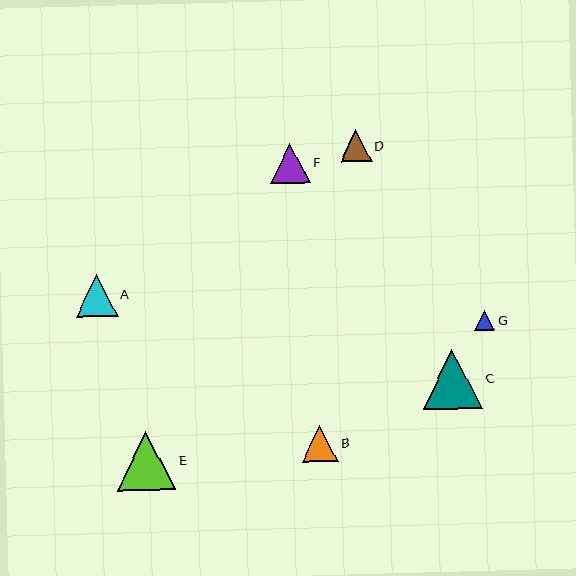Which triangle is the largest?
Triangle C is the largest with a size of approximately 59 pixels.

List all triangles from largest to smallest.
From largest to smallest: C, E, A, F, B, D, G.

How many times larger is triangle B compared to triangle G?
Triangle B is approximately 1.8 times the size of triangle G.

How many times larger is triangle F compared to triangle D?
Triangle F is approximately 1.3 times the size of triangle D.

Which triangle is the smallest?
Triangle G is the smallest with a size of approximately 20 pixels.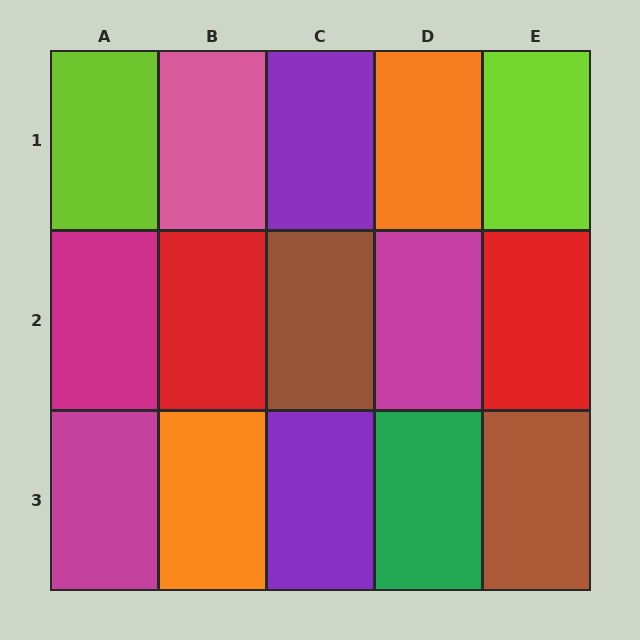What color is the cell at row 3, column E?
Brown.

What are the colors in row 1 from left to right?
Lime, pink, purple, orange, lime.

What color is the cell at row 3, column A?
Magenta.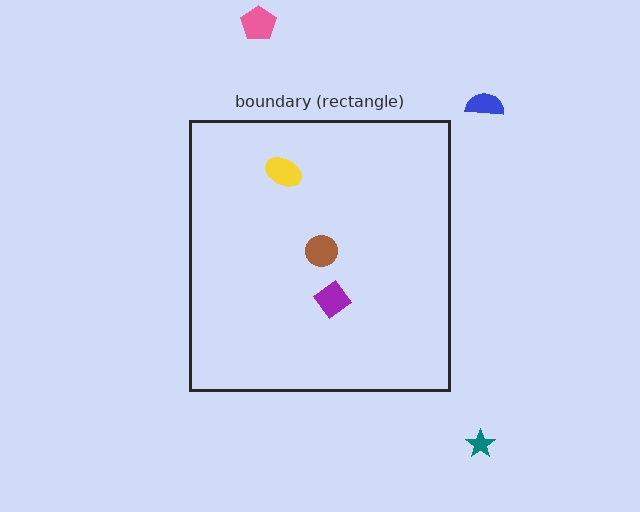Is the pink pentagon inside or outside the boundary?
Outside.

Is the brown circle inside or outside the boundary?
Inside.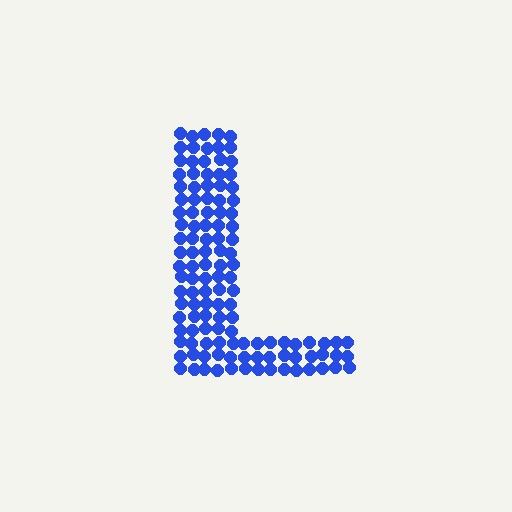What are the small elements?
The small elements are circles.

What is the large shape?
The large shape is the letter L.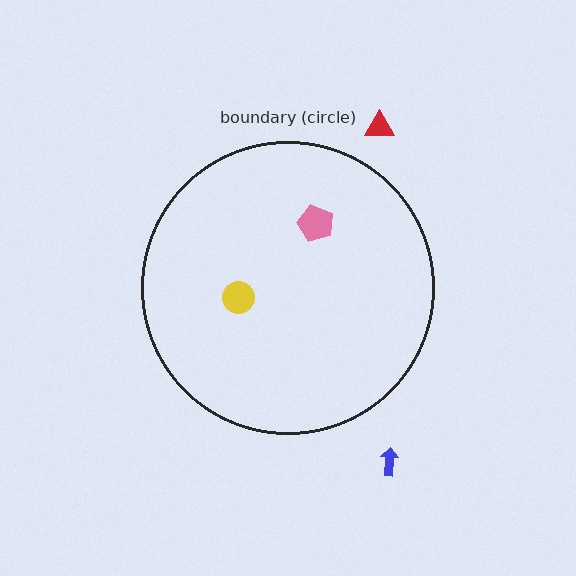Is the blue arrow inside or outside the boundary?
Outside.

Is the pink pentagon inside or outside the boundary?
Inside.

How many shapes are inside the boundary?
2 inside, 2 outside.